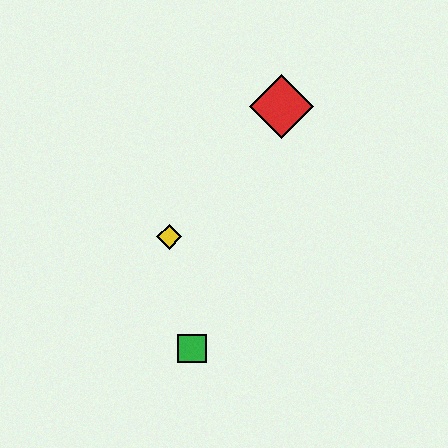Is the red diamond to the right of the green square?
Yes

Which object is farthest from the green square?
The red diamond is farthest from the green square.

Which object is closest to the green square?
The yellow diamond is closest to the green square.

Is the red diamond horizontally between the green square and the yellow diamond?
No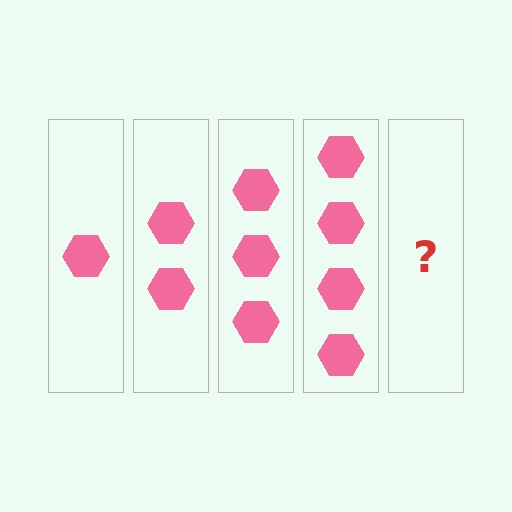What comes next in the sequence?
The next element should be 5 hexagons.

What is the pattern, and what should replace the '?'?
The pattern is that each step adds one more hexagon. The '?' should be 5 hexagons.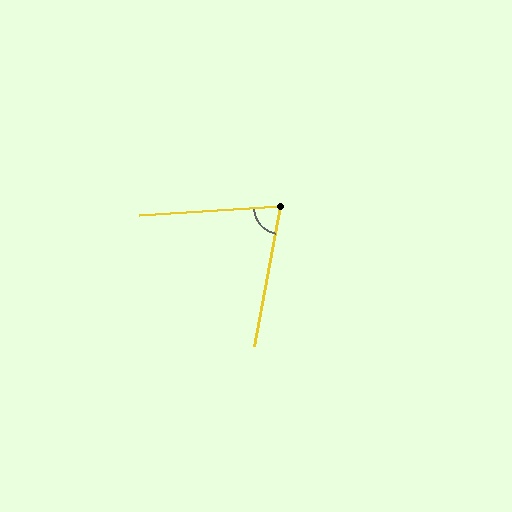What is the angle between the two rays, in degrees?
Approximately 76 degrees.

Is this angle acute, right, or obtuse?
It is acute.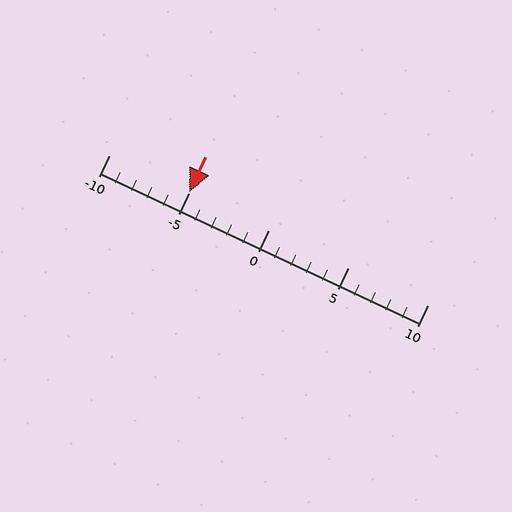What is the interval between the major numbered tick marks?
The major tick marks are spaced 5 units apart.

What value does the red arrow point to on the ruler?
The red arrow points to approximately -5.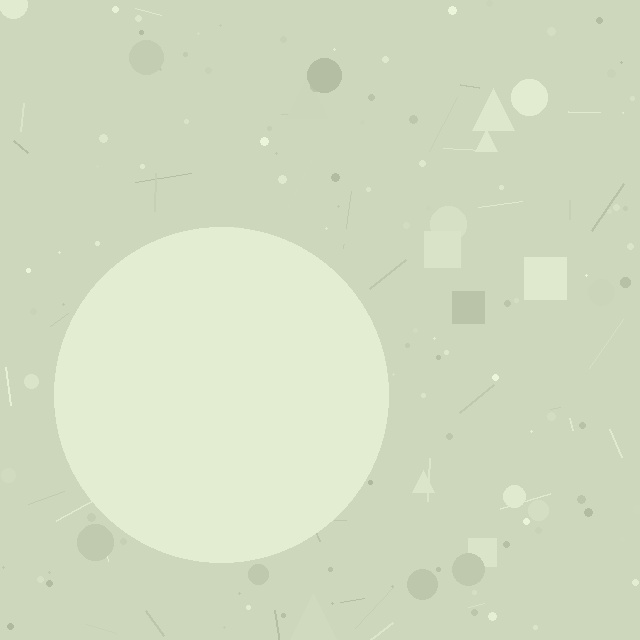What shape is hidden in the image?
A circle is hidden in the image.